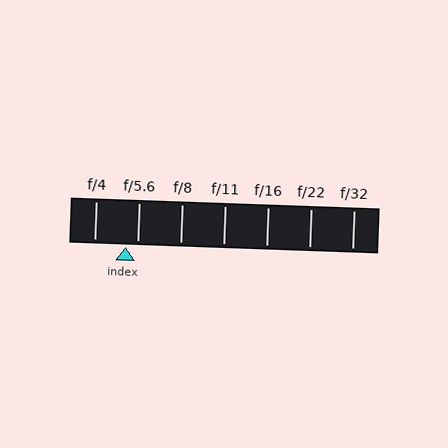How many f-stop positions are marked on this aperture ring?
There are 7 f-stop positions marked.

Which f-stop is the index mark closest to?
The index mark is closest to f/5.6.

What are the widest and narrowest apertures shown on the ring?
The widest aperture shown is f/4 and the narrowest is f/32.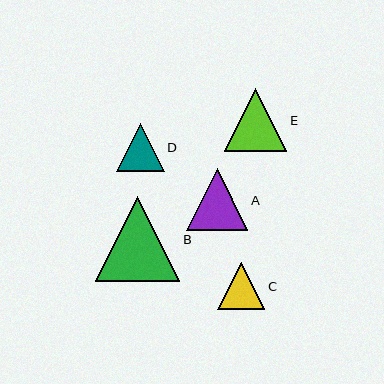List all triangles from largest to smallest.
From largest to smallest: B, E, A, D, C.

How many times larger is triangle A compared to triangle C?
Triangle A is approximately 1.3 times the size of triangle C.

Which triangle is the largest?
Triangle B is the largest with a size of approximately 85 pixels.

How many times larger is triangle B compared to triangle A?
Triangle B is approximately 1.4 times the size of triangle A.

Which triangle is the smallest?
Triangle C is the smallest with a size of approximately 47 pixels.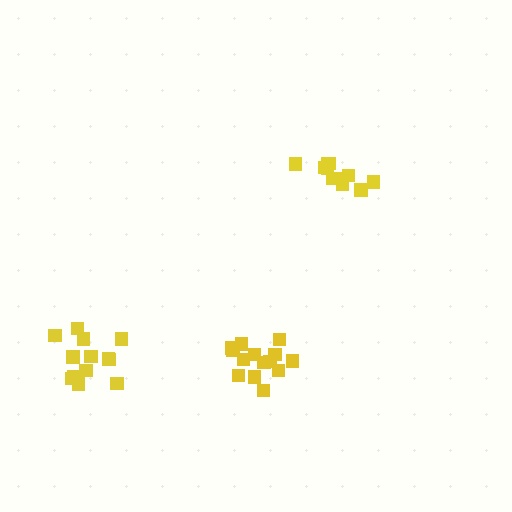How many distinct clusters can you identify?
There are 3 distinct clusters.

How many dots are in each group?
Group 1: 13 dots, Group 2: 14 dots, Group 3: 11 dots (38 total).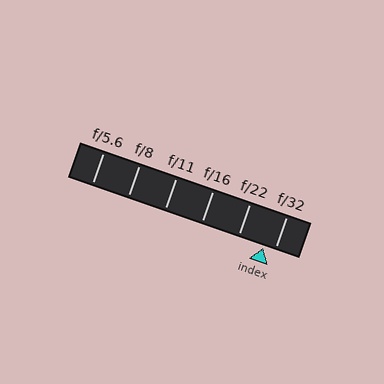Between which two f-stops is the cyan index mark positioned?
The index mark is between f/22 and f/32.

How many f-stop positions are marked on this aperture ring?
There are 6 f-stop positions marked.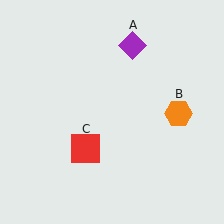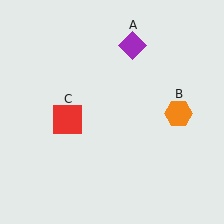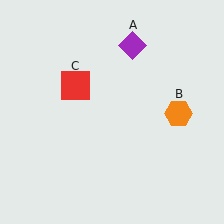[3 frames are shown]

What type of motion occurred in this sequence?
The red square (object C) rotated clockwise around the center of the scene.